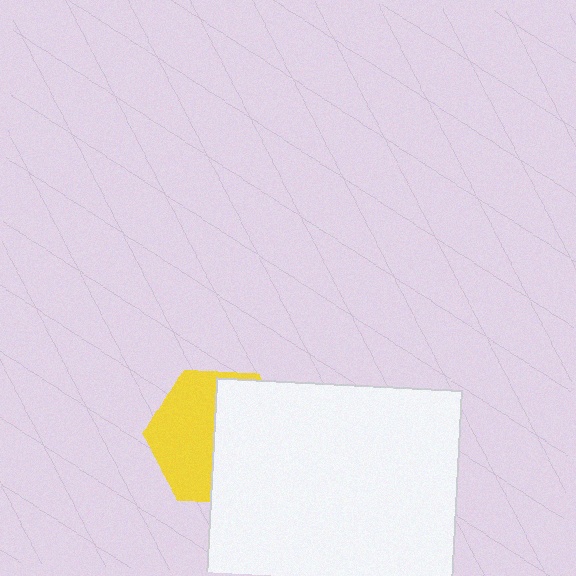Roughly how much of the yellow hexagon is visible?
About half of it is visible (roughly 48%).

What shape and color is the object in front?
The object in front is a white square.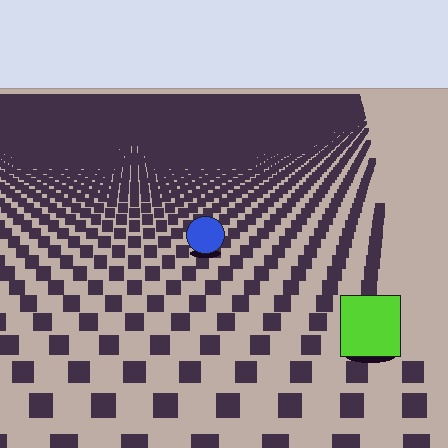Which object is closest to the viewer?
The lime square is closest. The texture marks near it are larger and more spread out.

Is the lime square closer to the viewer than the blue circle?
Yes. The lime square is closer — you can tell from the texture gradient: the ground texture is coarser near it.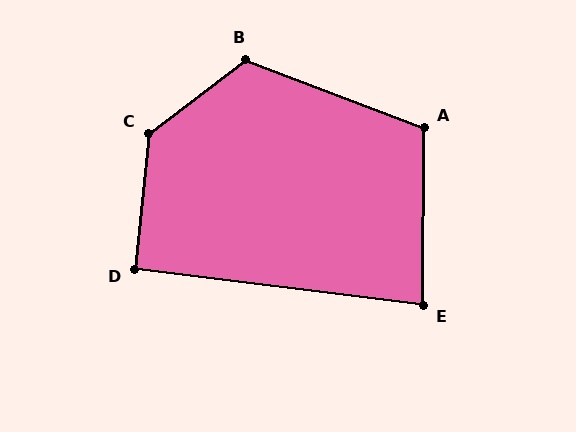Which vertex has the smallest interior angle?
E, at approximately 83 degrees.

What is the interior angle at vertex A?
Approximately 111 degrees (obtuse).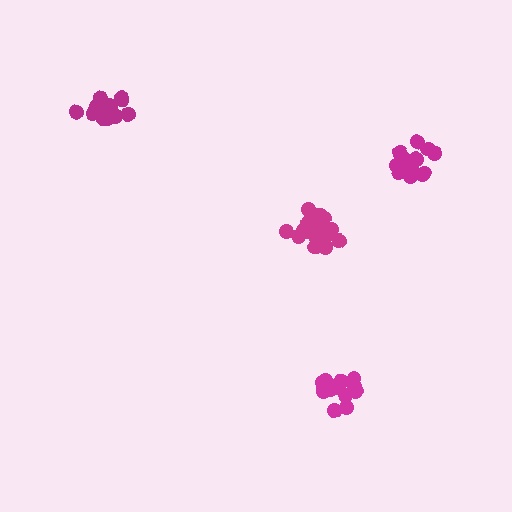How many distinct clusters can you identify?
There are 4 distinct clusters.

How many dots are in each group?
Group 1: 14 dots, Group 2: 16 dots, Group 3: 19 dots, Group 4: 16 dots (65 total).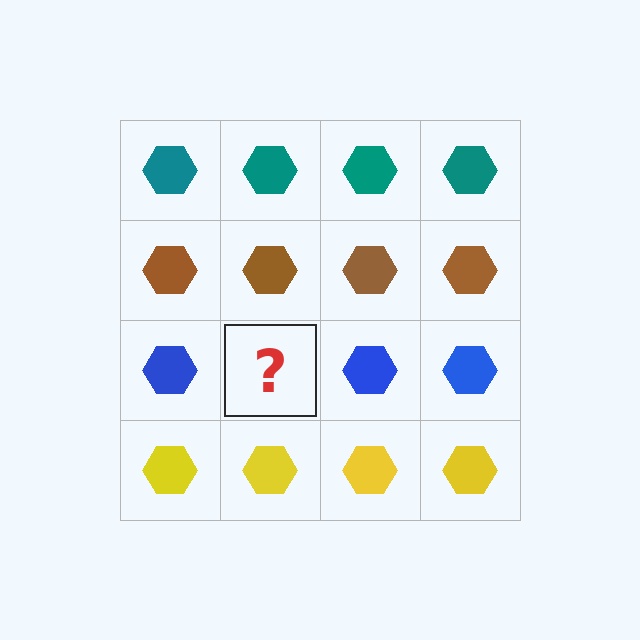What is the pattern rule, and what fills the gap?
The rule is that each row has a consistent color. The gap should be filled with a blue hexagon.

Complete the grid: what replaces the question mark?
The question mark should be replaced with a blue hexagon.